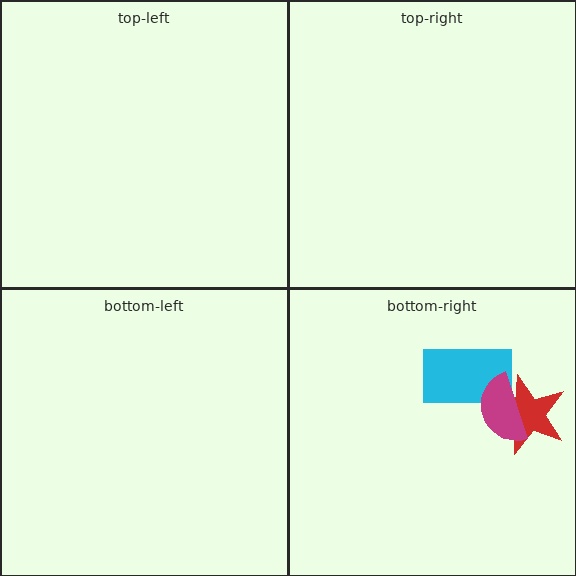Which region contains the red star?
The bottom-right region.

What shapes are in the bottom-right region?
The cyan rectangle, the red star, the magenta semicircle.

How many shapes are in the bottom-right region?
3.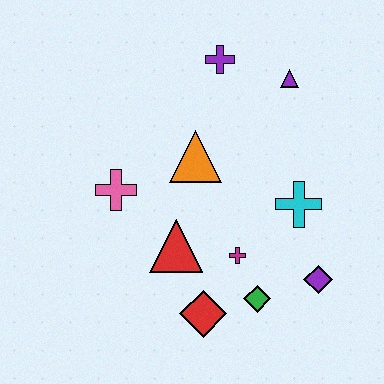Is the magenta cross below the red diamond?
No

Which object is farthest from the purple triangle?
The red diamond is farthest from the purple triangle.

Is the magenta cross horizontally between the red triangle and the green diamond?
Yes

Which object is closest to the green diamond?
The magenta cross is closest to the green diamond.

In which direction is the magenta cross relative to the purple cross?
The magenta cross is below the purple cross.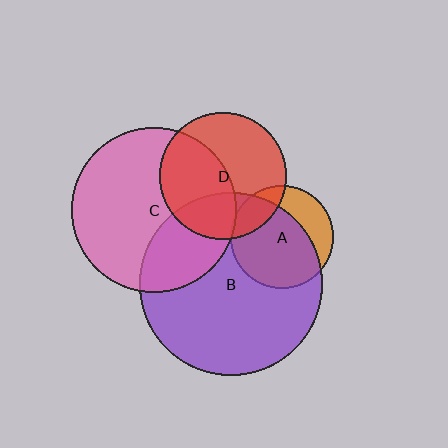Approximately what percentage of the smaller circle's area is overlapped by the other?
Approximately 30%.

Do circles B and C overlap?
Yes.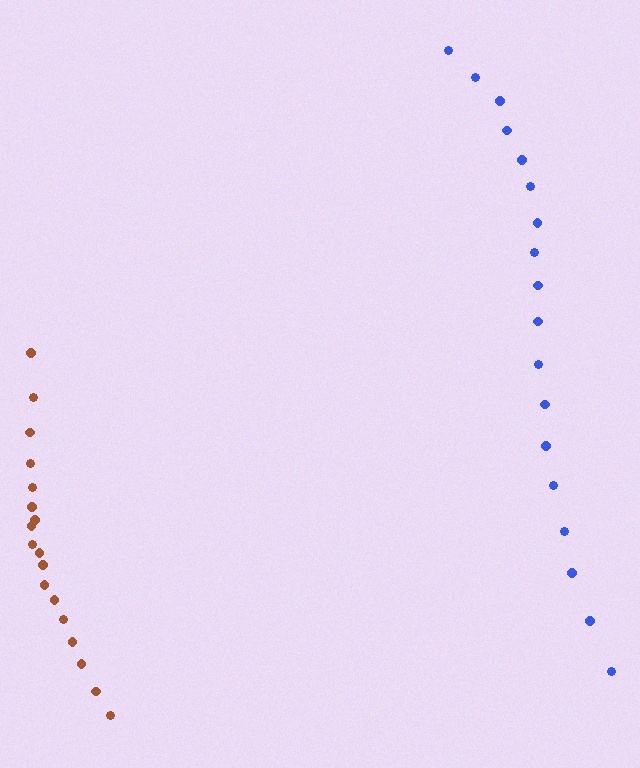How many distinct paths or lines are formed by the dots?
There are 2 distinct paths.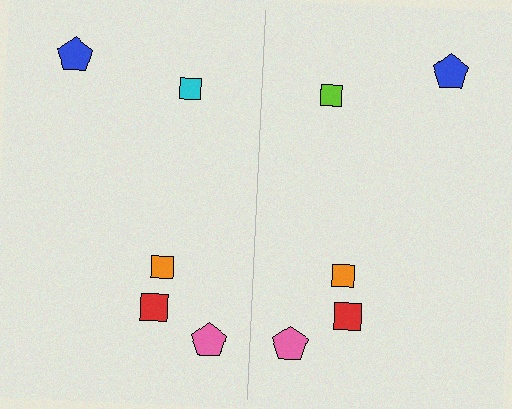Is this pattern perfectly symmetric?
No, the pattern is not perfectly symmetric. The lime square on the right side breaks the symmetry — its mirror counterpart is cyan.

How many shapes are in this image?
There are 10 shapes in this image.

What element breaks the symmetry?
The lime square on the right side breaks the symmetry — its mirror counterpart is cyan.